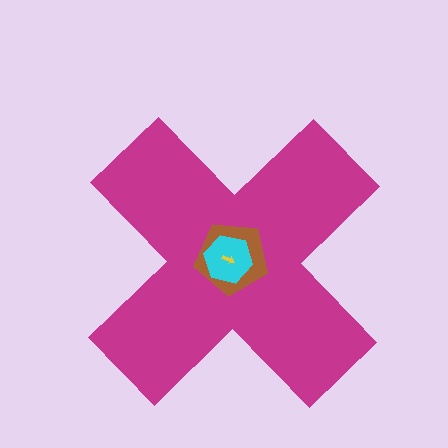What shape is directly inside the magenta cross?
The brown pentagon.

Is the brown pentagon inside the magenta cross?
Yes.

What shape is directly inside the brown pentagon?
The cyan hexagon.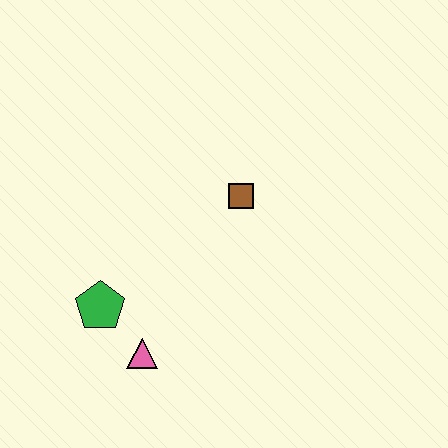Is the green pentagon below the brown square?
Yes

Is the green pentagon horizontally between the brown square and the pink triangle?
No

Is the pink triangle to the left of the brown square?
Yes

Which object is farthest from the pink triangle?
The brown square is farthest from the pink triangle.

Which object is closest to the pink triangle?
The green pentagon is closest to the pink triangle.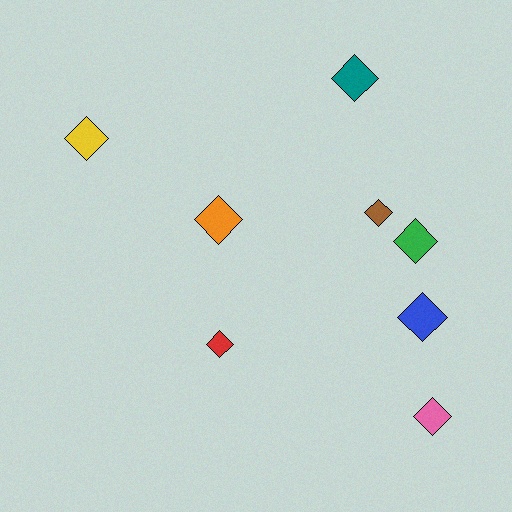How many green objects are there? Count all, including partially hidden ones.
There is 1 green object.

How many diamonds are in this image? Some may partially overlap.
There are 8 diamonds.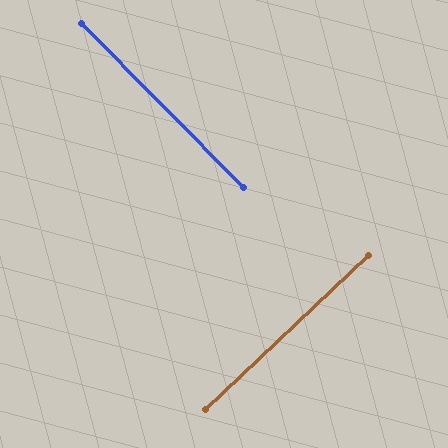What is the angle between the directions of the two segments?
Approximately 89 degrees.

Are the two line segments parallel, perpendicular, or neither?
Perpendicular — they meet at approximately 89°.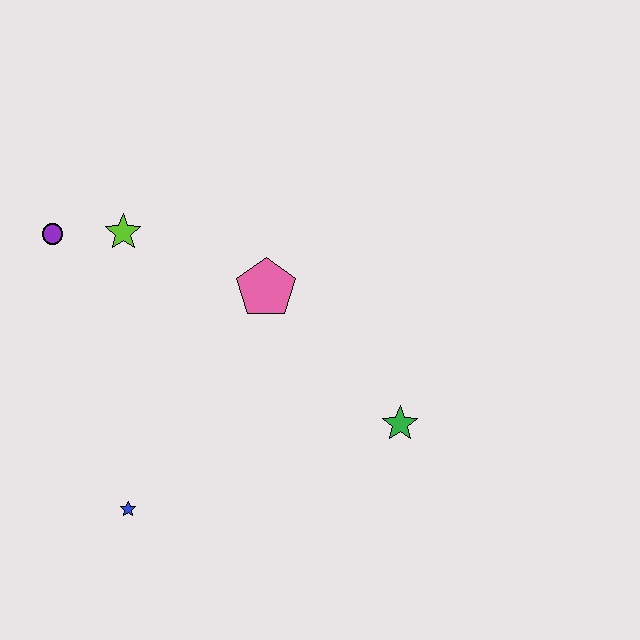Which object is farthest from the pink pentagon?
The blue star is farthest from the pink pentagon.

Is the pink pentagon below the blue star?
No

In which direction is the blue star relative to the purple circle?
The blue star is below the purple circle.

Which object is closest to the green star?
The pink pentagon is closest to the green star.